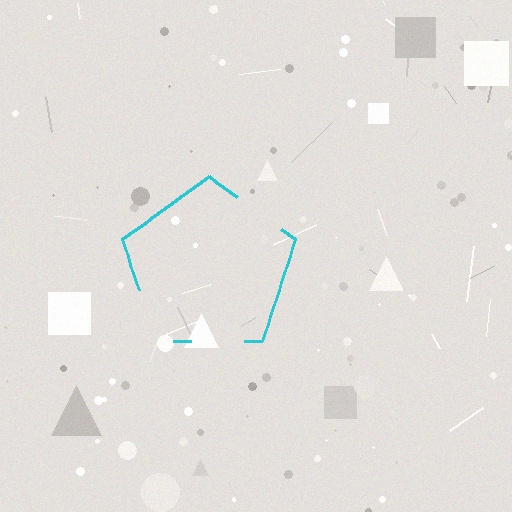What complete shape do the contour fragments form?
The contour fragments form a pentagon.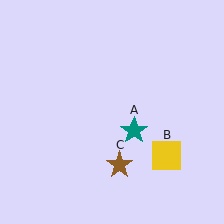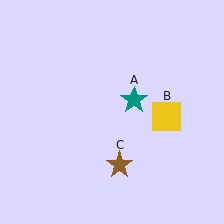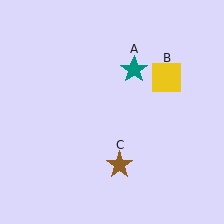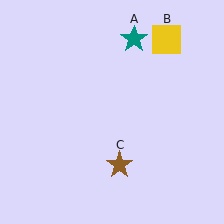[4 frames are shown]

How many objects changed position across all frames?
2 objects changed position: teal star (object A), yellow square (object B).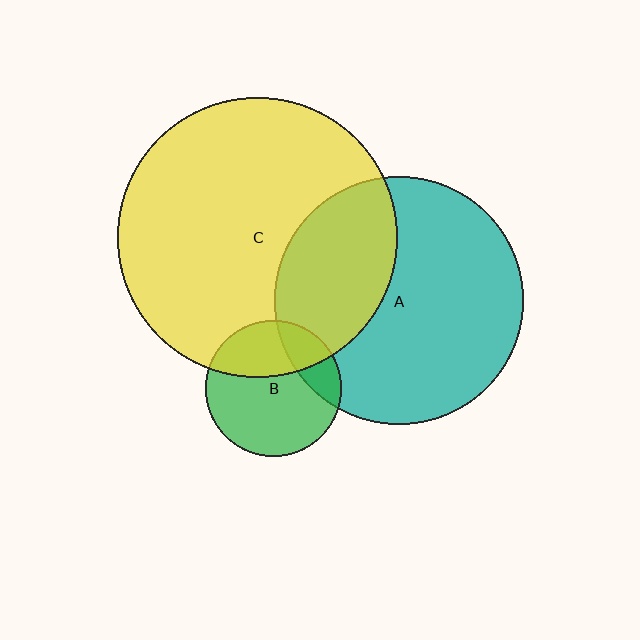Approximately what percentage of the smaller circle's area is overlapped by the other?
Approximately 35%.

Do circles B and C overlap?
Yes.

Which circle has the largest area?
Circle C (yellow).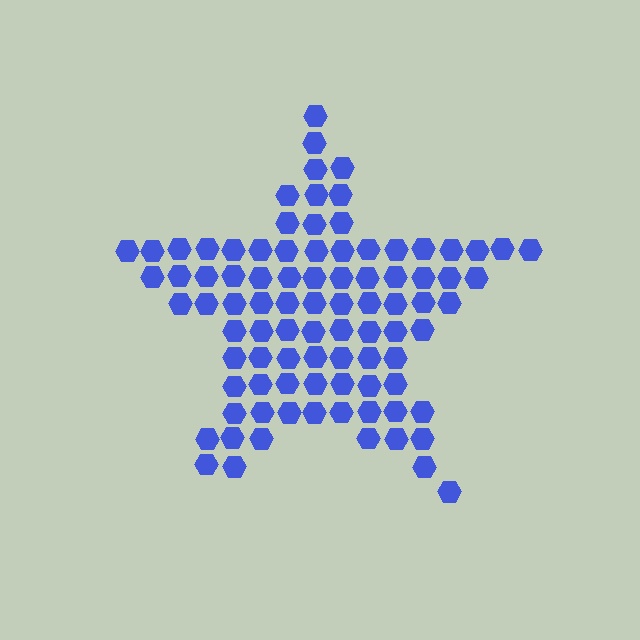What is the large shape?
The large shape is a star.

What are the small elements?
The small elements are hexagons.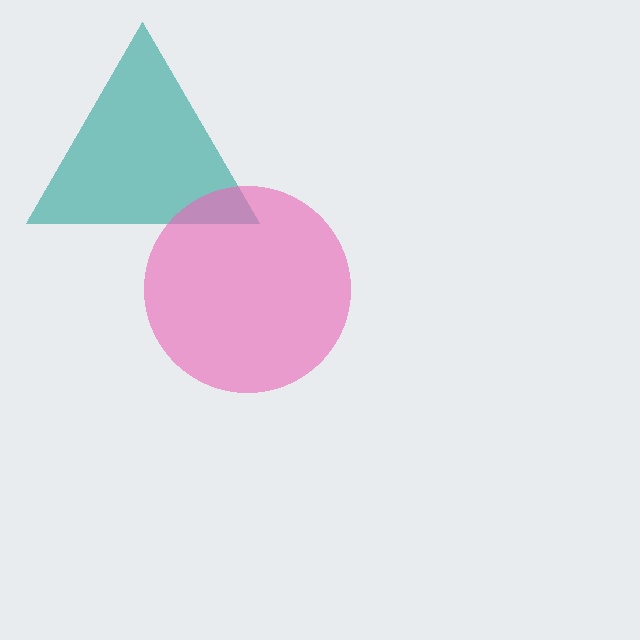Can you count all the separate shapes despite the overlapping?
Yes, there are 2 separate shapes.